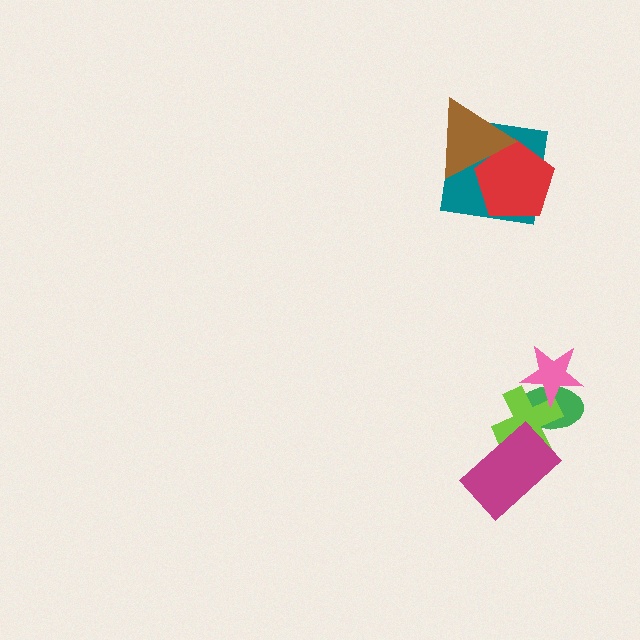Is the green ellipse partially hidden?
Yes, it is partially covered by another shape.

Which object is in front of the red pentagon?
The brown triangle is in front of the red pentagon.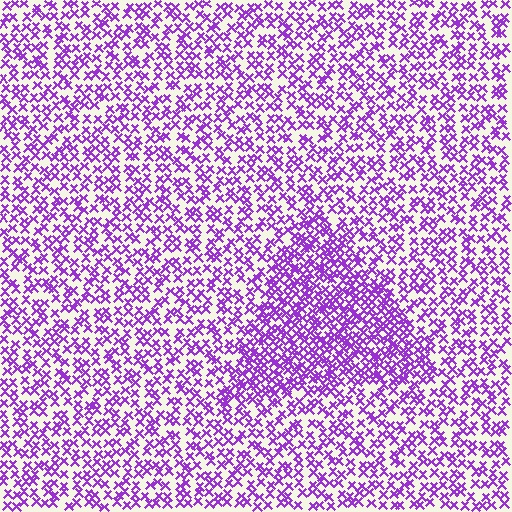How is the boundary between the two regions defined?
The boundary is defined by a change in element density (approximately 1.8x ratio). All elements are the same color, size, and shape.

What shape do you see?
I see a triangle.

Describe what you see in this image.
The image contains small purple elements arranged at two different densities. A triangle-shaped region is visible where the elements are more densely packed than the surrounding area.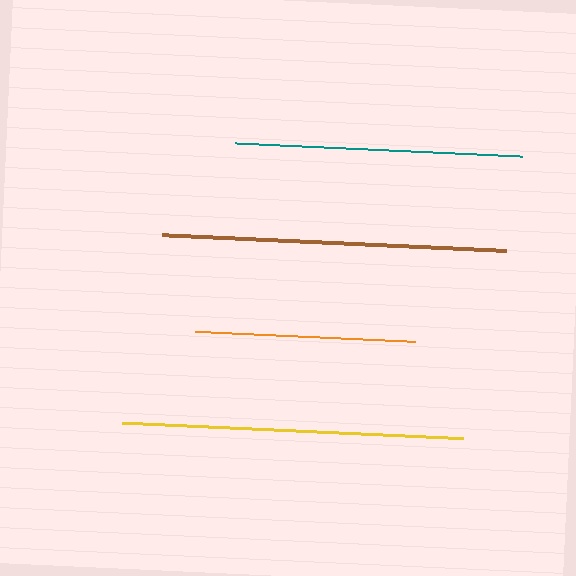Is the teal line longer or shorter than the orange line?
The teal line is longer than the orange line.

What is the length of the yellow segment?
The yellow segment is approximately 343 pixels long.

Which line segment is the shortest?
The orange line is the shortest at approximately 220 pixels.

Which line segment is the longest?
The brown line is the longest at approximately 343 pixels.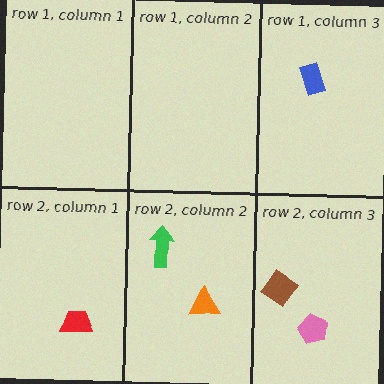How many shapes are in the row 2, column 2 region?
2.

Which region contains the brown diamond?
The row 2, column 3 region.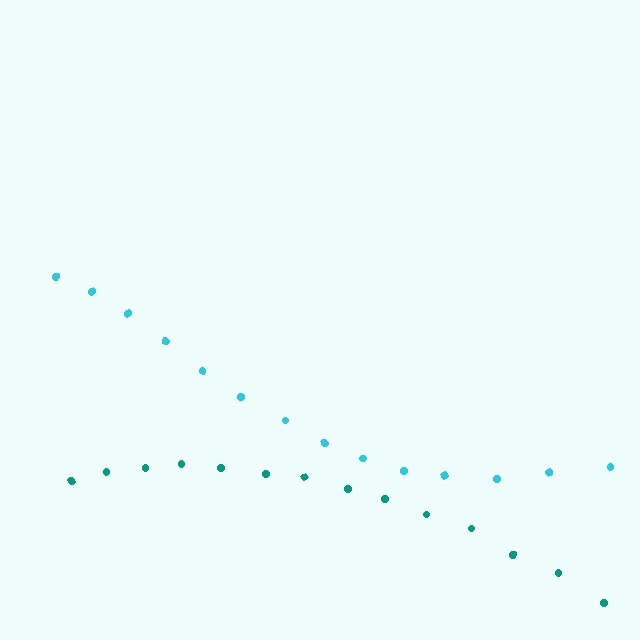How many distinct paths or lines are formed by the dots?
There are 2 distinct paths.